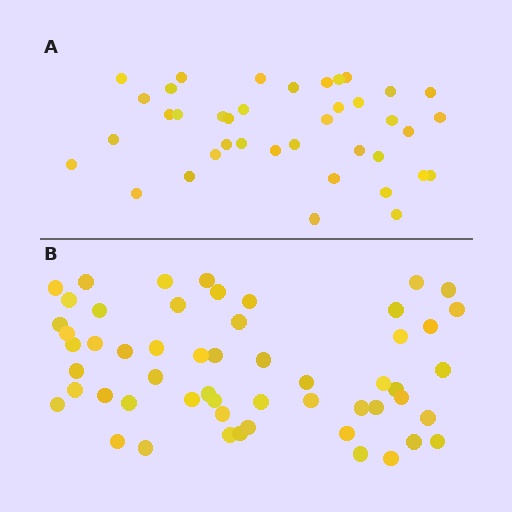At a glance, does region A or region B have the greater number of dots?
Region B (the bottom region) has more dots.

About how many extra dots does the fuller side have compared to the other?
Region B has approximately 15 more dots than region A.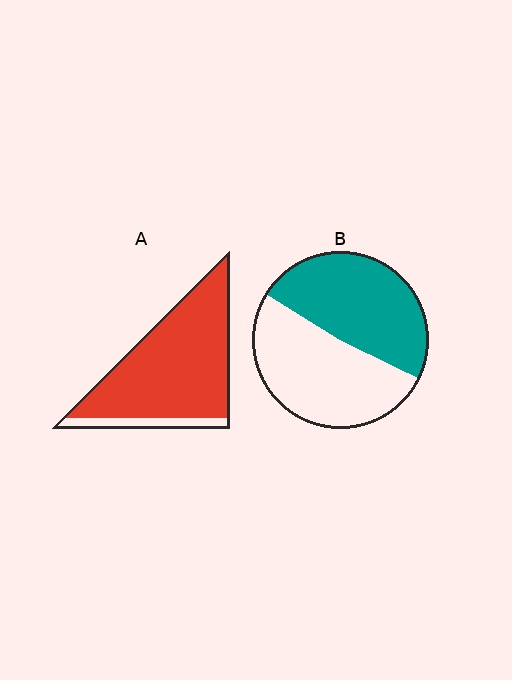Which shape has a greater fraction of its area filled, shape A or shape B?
Shape A.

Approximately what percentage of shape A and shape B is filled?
A is approximately 90% and B is approximately 50%.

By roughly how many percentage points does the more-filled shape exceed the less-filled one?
By roughly 40 percentage points (A over B).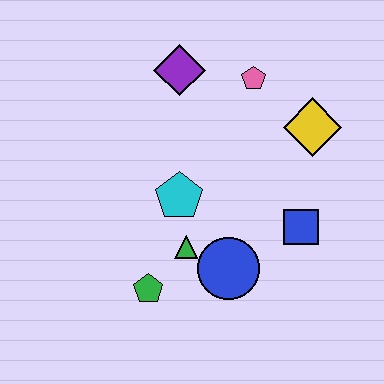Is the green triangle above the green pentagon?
Yes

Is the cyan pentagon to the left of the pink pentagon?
Yes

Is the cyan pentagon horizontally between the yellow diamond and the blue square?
No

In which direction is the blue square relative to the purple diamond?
The blue square is below the purple diamond.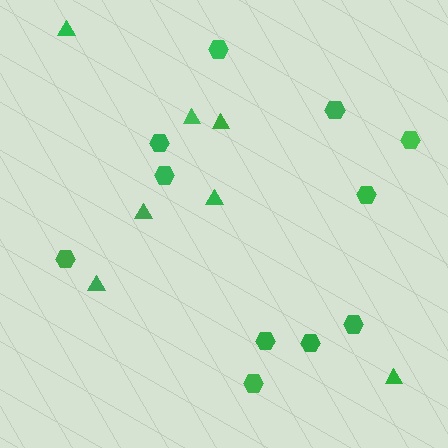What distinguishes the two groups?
There are 2 groups: one group of hexagons (11) and one group of triangles (7).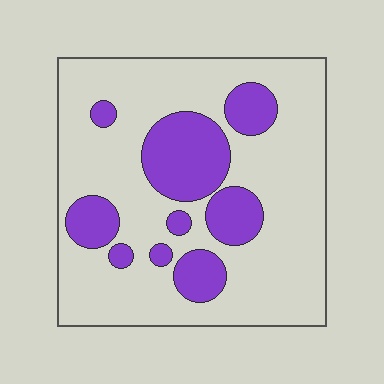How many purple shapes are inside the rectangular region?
9.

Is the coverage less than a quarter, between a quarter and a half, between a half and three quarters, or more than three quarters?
Less than a quarter.